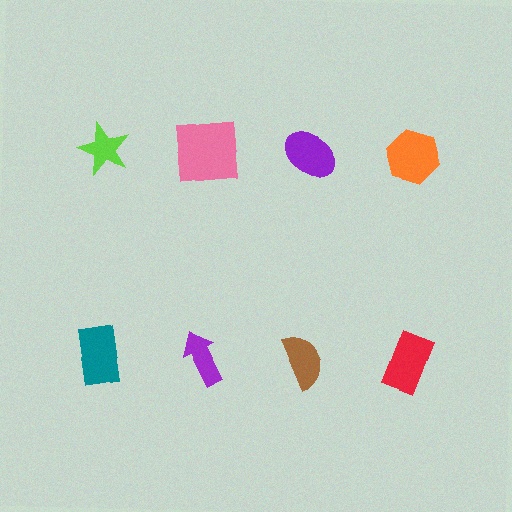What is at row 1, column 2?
A pink square.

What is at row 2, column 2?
A purple arrow.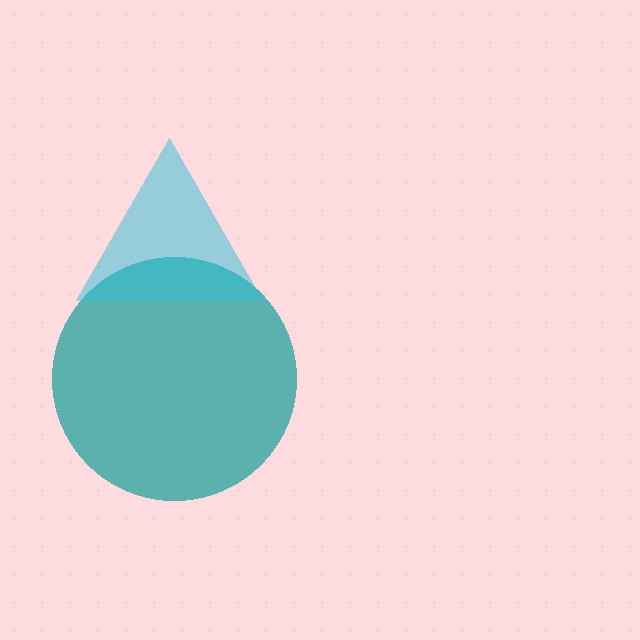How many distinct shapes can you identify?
There are 2 distinct shapes: a teal circle, a cyan triangle.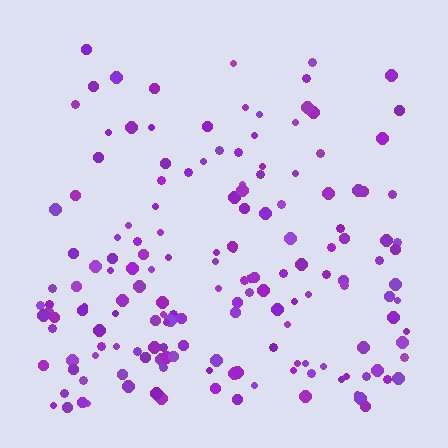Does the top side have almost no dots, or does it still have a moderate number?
Still a moderate number, just noticeably fewer than the bottom.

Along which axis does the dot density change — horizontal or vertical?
Vertical.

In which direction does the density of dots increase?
From top to bottom, with the bottom side densest.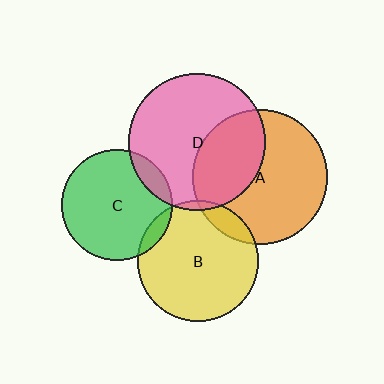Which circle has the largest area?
Circle D (pink).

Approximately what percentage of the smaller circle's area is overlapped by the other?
Approximately 10%.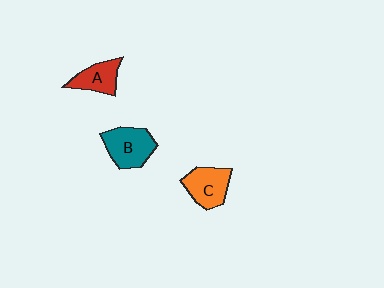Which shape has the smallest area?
Shape A (red).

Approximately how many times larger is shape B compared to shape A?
Approximately 1.4 times.